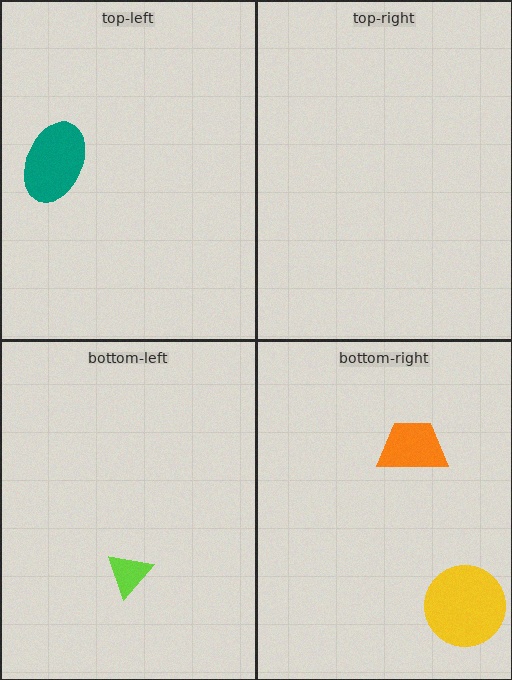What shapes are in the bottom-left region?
The lime triangle.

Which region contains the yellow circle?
The bottom-right region.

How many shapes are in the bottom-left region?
1.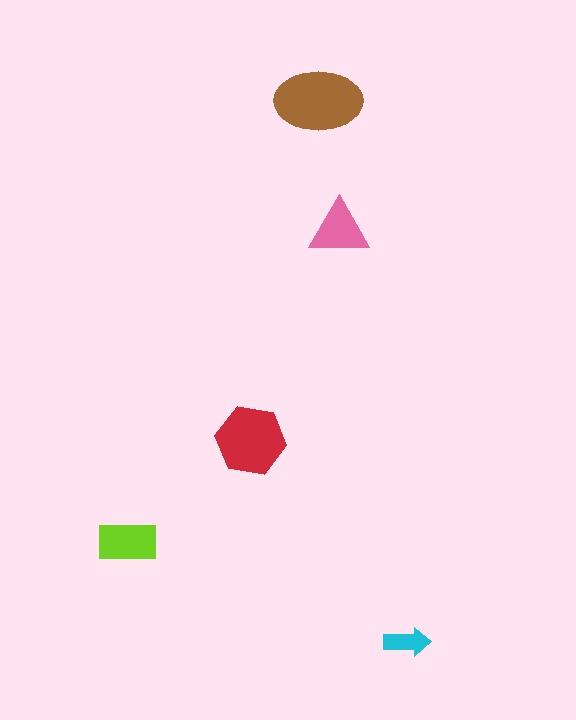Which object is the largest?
The brown ellipse.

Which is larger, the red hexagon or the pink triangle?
The red hexagon.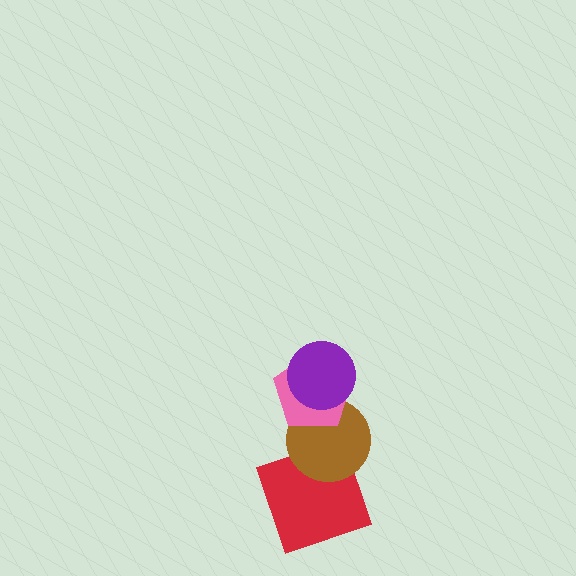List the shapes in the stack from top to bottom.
From top to bottom: the purple circle, the pink pentagon, the brown circle, the red square.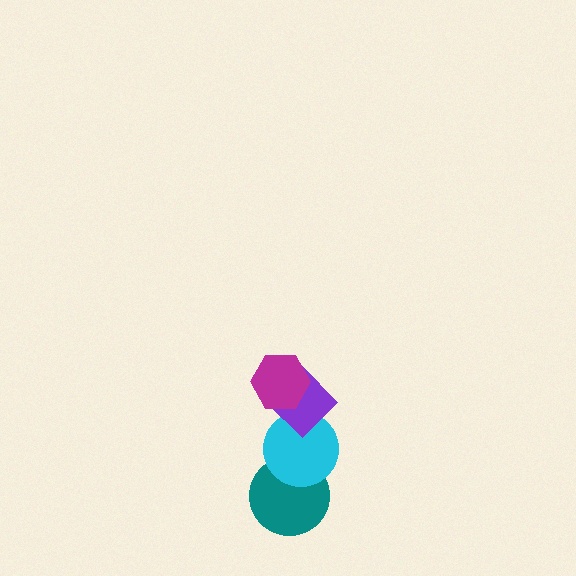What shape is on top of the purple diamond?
The magenta hexagon is on top of the purple diamond.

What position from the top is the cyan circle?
The cyan circle is 3rd from the top.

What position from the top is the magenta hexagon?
The magenta hexagon is 1st from the top.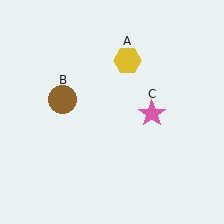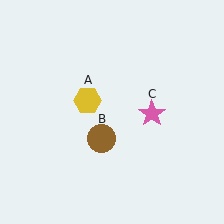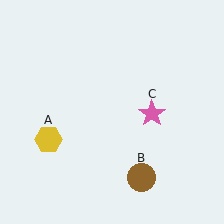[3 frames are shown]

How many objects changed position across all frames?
2 objects changed position: yellow hexagon (object A), brown circle (object B).